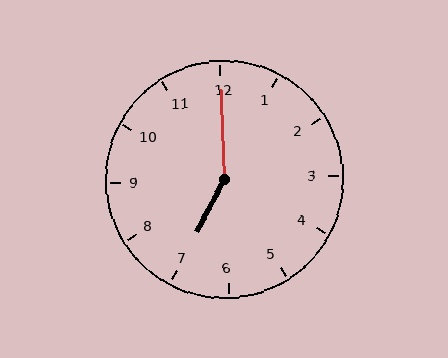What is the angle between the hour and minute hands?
Approximately 150 degrees.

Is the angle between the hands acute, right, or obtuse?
It is obtuse.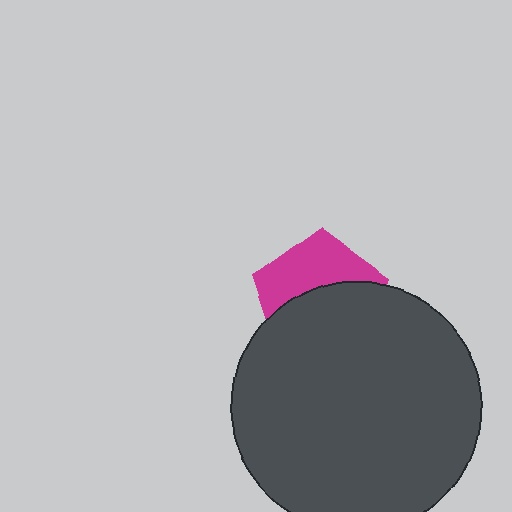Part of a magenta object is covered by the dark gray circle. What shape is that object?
It is a pentagon.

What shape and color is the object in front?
The object in front is a dark gray circle.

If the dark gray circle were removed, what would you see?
You would see the complete magenta pentagon.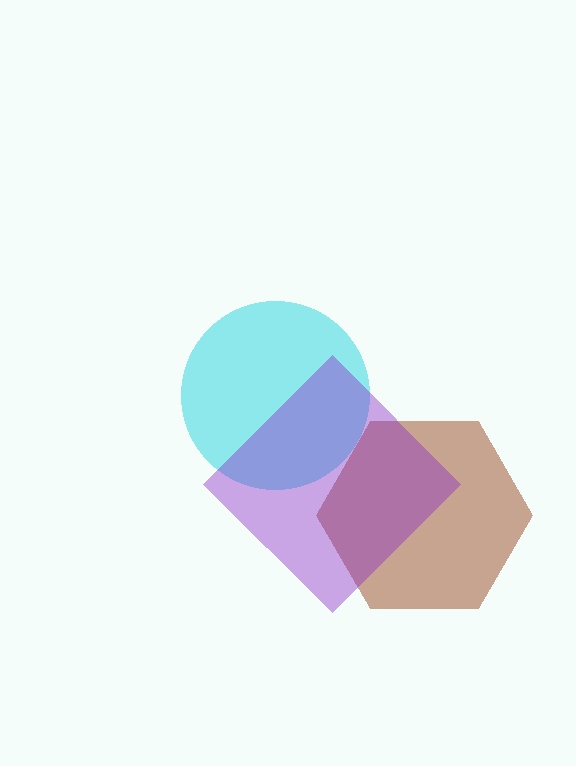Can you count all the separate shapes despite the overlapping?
Yes, there are 3 separate shapes.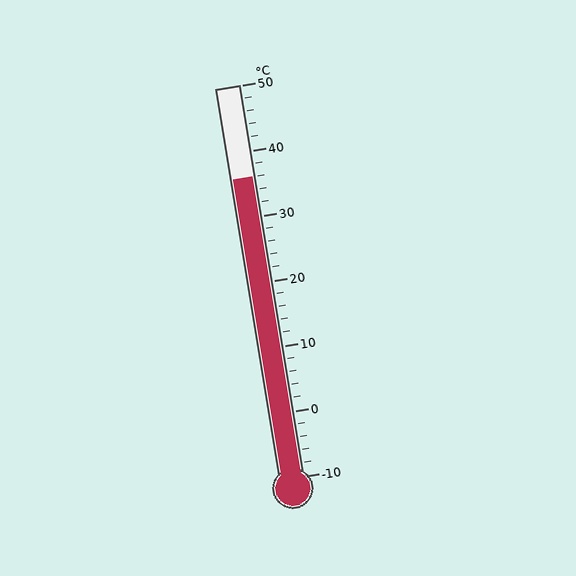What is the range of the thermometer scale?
The thermometer scale ranges from -10°C to 50°C.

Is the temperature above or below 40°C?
The temperature is below 40°C.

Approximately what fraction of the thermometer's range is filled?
The thermometer is filled to approximately 75% of its range.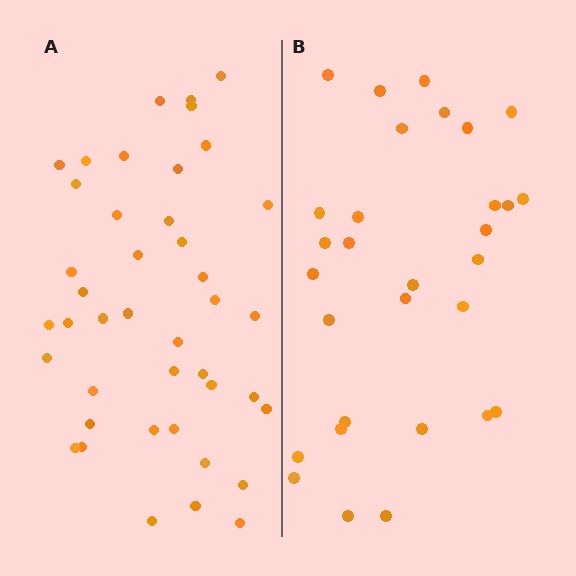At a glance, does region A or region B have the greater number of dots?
Region A (the left region) has more dots.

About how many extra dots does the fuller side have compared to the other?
Region A has roughly 12 or so more dots than region B.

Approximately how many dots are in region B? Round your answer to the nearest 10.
About 30 dots.